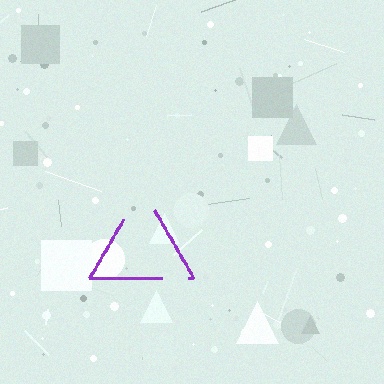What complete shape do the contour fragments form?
The contour fragments form a triangle.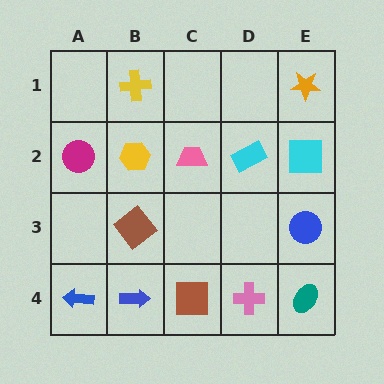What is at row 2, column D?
A cyan rectangle.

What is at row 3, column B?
A brown diamond.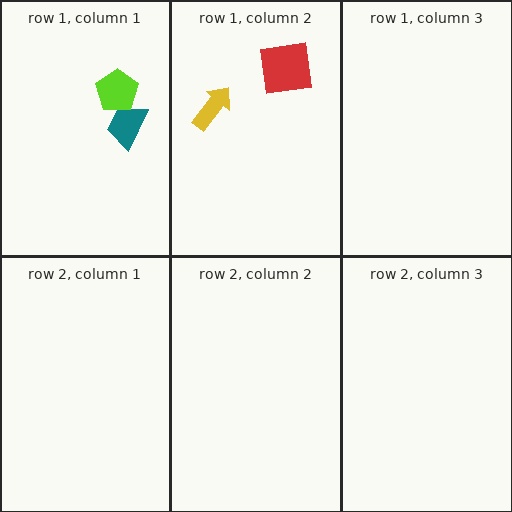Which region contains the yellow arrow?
The row 1, column 2 region.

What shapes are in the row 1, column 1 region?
The teal trapezoid, the lime pentagon.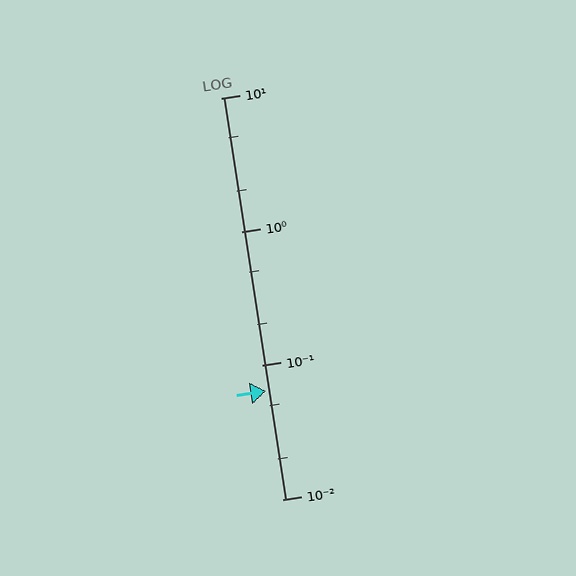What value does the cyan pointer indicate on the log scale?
The pointer indicates approximately 0.064.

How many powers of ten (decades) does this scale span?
The scale spans 3 decades, from 0.01 to 10.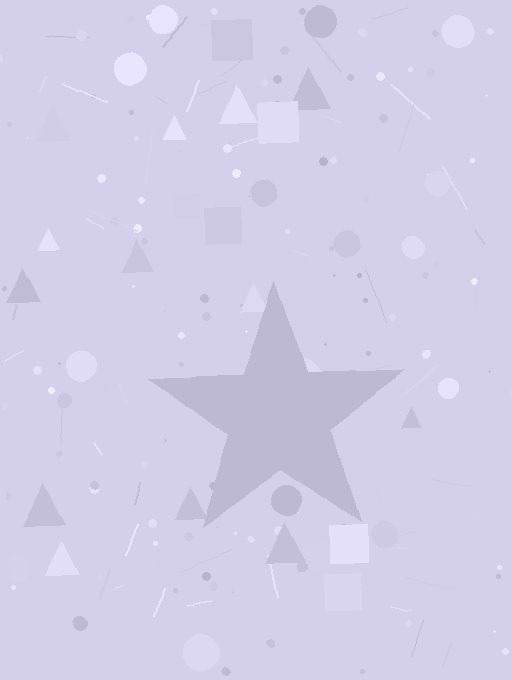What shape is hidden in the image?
A star is hidden in the image.